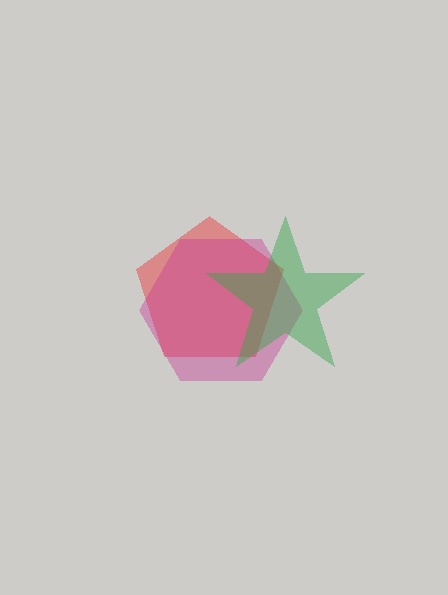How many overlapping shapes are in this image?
There are 3 overlapping shapes in the image.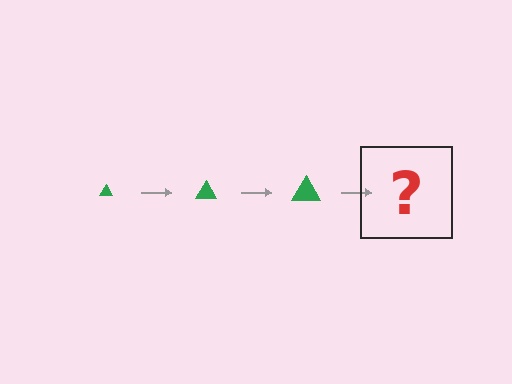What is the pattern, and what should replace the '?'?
The pattern is that the triangle gets progressively larger each step. The '?' should be a green triangle, larger than the previous one.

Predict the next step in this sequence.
The next step is a green triangle, larger than the previous one.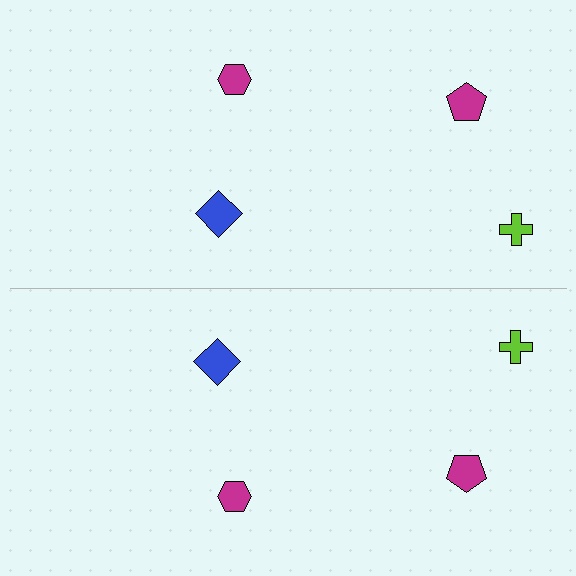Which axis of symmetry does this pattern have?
The pattern has a horizontal axis of symmetry running through the center of the image.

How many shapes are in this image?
There are 8 shapes in this image.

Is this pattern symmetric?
Yes, this pattern has bilateral (reflection) symmetry.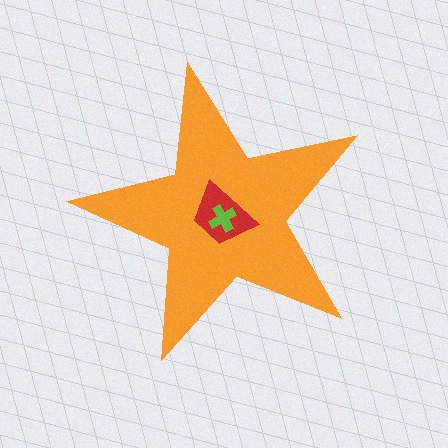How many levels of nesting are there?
3.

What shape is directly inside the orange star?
The red trapezoid.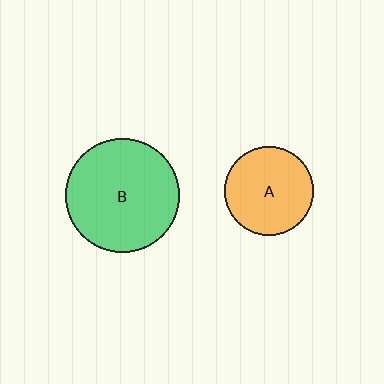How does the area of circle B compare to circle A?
Approximately 1.6 times.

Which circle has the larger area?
Circle B (green).